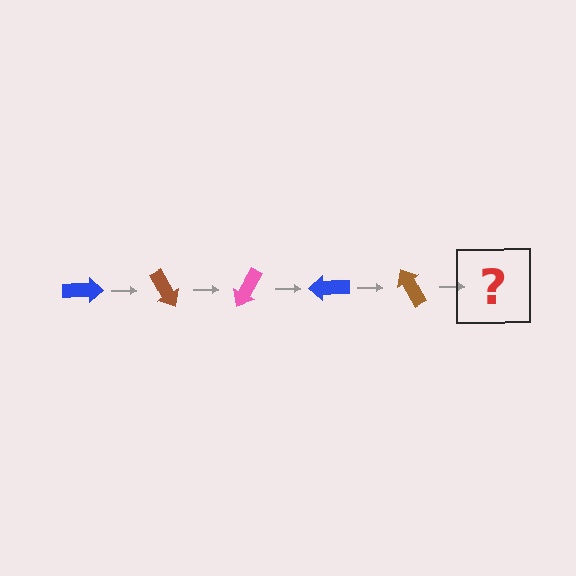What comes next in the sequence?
The next element should be a pink arrow, rotated 300 degrees from the start.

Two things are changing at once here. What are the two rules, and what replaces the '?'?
The two rules are that it rotates 60 degrees each step and the color cycles through blue, brown, and pink. The '?' should be a pink arrow, rotated 300 degrees from the start.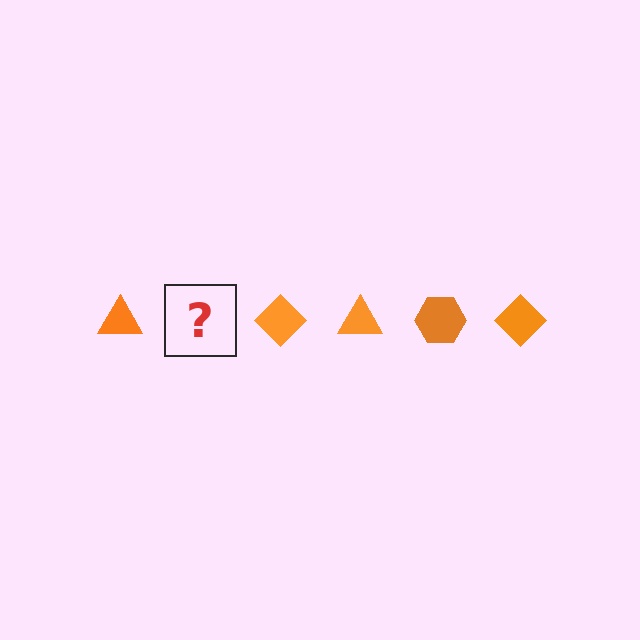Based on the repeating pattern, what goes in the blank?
The blank should be an orange hexagon.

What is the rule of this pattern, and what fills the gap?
The rule is that the pattern cycles through triangle, hexagon, diamond shapes in orange. The gap should be filled with an orange hexagon.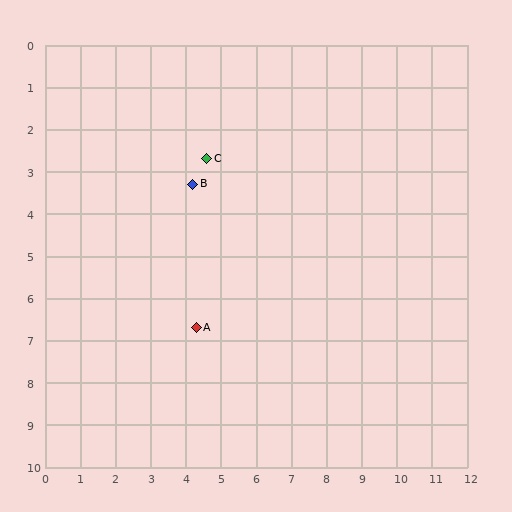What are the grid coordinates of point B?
Point B is at approximately (4.2, 3.3).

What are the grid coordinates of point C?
Point C is at approximately (4.6, 2.7).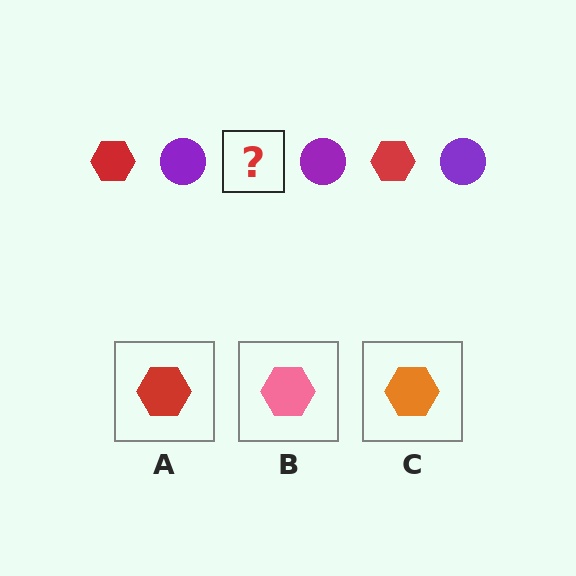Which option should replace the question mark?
Option A.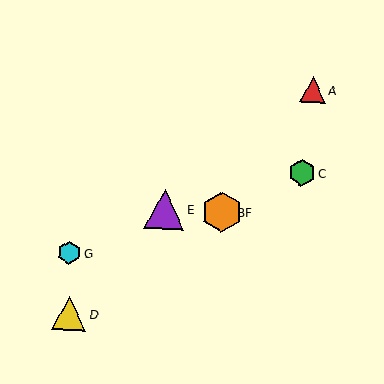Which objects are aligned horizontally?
Objects B, E, F are aligned horizontally.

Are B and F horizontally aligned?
Yes, both are at y≈212.